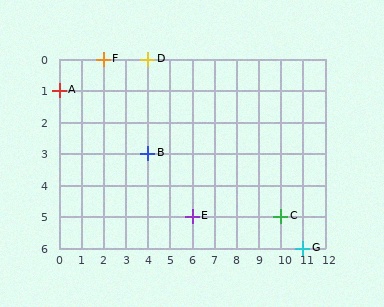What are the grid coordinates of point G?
Point G is at grid coordinates (11, 6).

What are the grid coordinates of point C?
Point C is at grid coordinates (10, 5).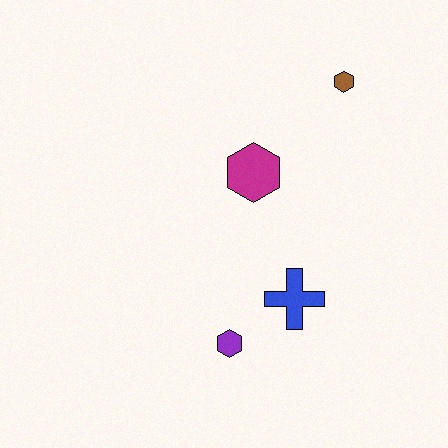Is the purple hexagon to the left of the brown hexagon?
Yes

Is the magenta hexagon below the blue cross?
No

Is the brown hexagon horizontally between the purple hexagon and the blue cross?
No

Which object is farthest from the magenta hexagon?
The purple hexagon is farthest from the magenta hexagon.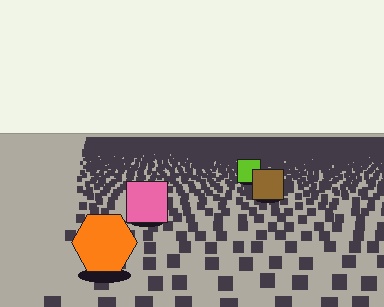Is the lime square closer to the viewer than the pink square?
No. The pink square is closer — you can tell from the texture gradient: the ground texture is coarser near it.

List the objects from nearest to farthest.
From nearest to farthest: the orange hexagon, the pink square, the brown square, the lime square.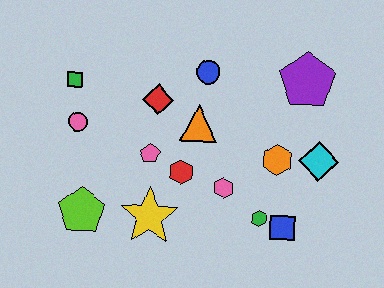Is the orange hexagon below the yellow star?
No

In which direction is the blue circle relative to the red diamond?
The blue circle is to the right of the red diamond.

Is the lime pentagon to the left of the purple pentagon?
Yes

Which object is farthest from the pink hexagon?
The green square is farthest from the pink hexagon.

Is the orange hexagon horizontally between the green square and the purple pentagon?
Yes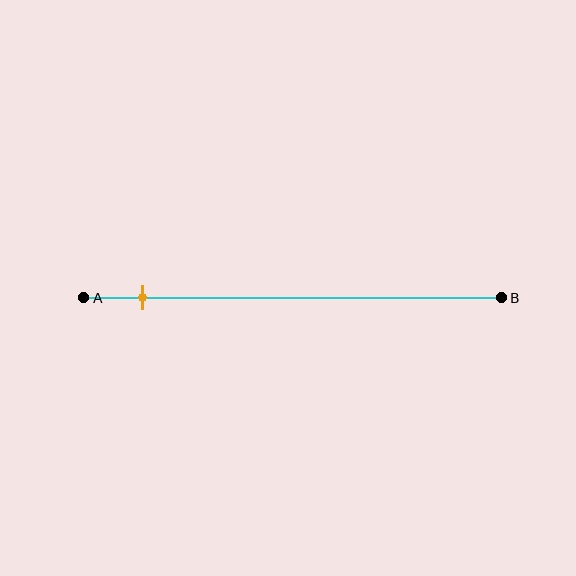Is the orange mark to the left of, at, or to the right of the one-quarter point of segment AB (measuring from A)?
The orange mark is to the left of the one-quarter point of segment AB.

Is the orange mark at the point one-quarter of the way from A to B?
No, the mark is at about 15% from A, not at the 25% one-quarter point.